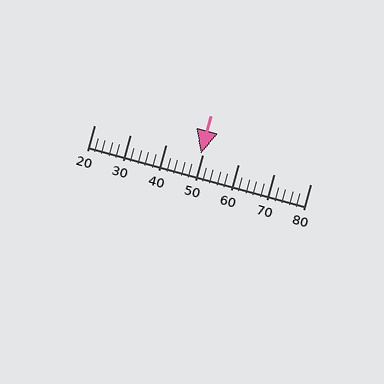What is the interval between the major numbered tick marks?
The major tick marks are spaced 10 units apart.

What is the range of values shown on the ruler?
The ruler shows values from 20 to 80.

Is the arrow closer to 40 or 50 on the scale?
The arrow is closer to 50.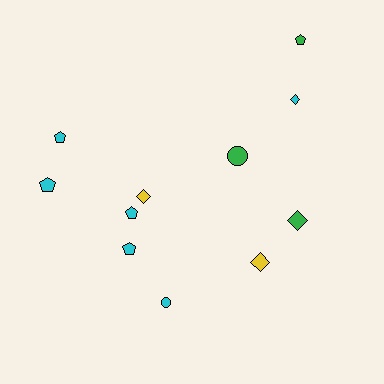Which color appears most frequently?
Cyan, with 6 objects.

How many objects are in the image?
There are 11 objects.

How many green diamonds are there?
There is 1 green diamond.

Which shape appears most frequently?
Pentagon, with 5 objects.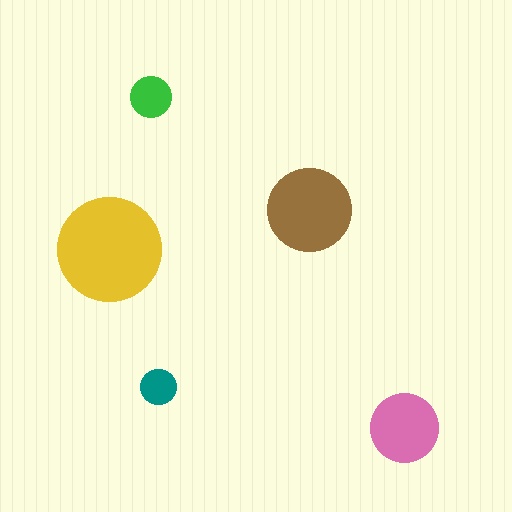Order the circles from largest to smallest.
the yellow one, the brown one, the pink one, the green one, the teal one.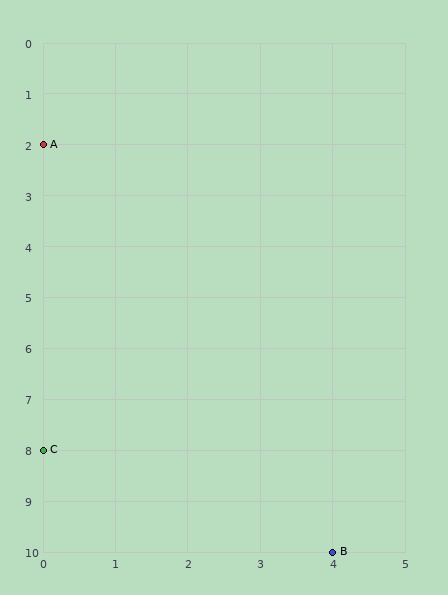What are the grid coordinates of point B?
Point B is at grid coordinates (4, 10).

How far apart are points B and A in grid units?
Points B and A are 4 columns and 8 rows apart (about 8.9 grid units diagonally).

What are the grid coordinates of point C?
Point C is at grid coordinates (0, 8).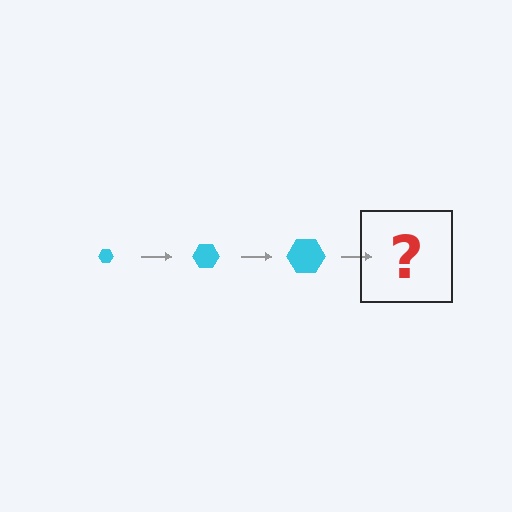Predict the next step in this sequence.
The next step is a cyan hexagon, larger than the previous one.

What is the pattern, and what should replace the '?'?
The pattern is that the hexagon gets progressively larger each step. The '?' should be a cyan hexagon, larger than the previous one.